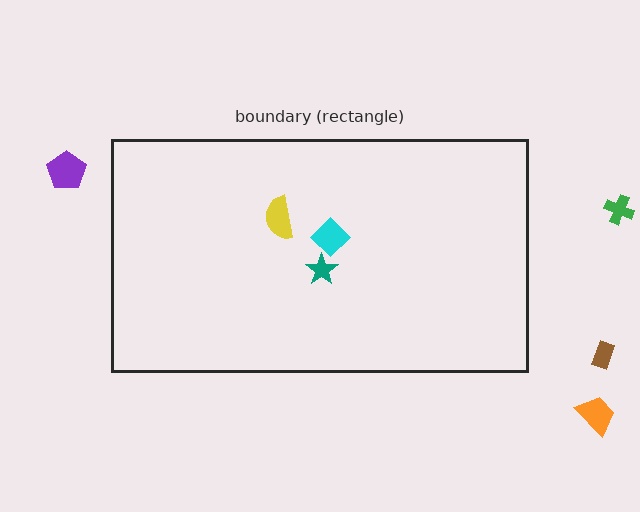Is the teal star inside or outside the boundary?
Inside.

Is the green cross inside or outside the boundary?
Outside.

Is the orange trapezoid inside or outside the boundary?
Outside.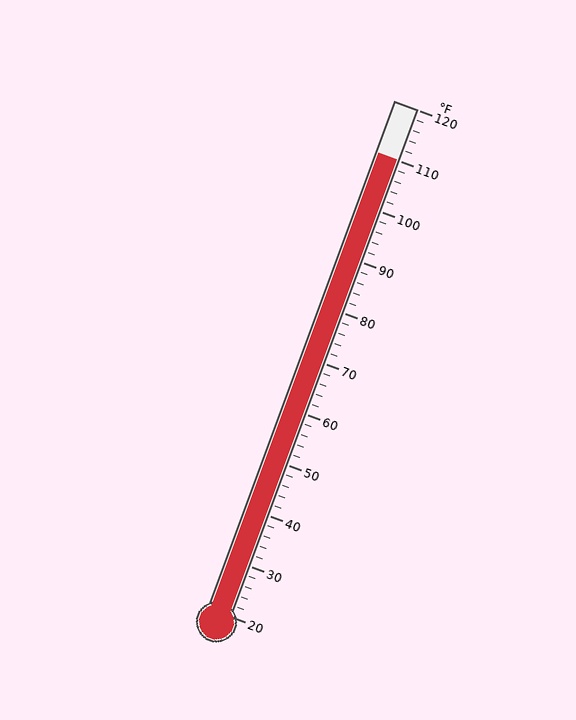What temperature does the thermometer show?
The thermometer shows approximately 110°F.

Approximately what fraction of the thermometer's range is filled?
The thermometer is filled to approximately 90% of its range.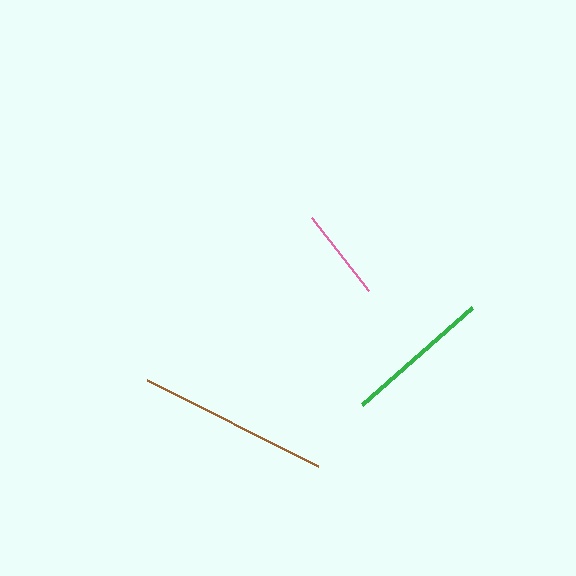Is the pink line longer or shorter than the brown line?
The brown line is longer than the pink line.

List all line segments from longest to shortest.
From longest to shortest: brown, green, pink.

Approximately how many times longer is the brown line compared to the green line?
The brown line is approximately 1.3 times the length of the green line.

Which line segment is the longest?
The brown line is the longest at approximately 191 pixels.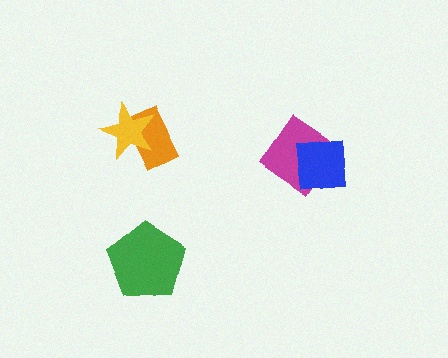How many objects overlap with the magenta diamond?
1 object overlaps with the magenta diamond.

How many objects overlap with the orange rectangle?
1 object overlaps with the orange rectangle.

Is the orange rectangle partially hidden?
Yes, it is partially covered by another shape.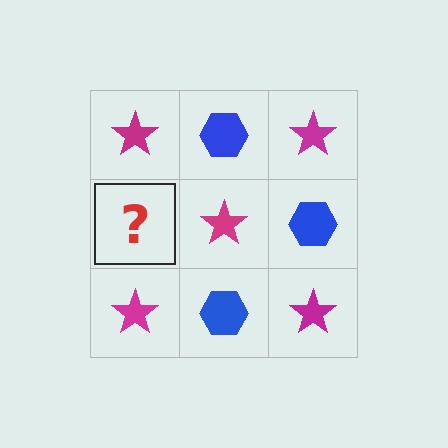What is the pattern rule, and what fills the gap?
The rule is that it alternates magenta star and blue hexagon in a checkerboard pattern. The gap should be filled with a blue hexagon.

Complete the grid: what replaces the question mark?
The question mark should be replaced with a blue hexagon.